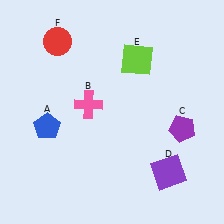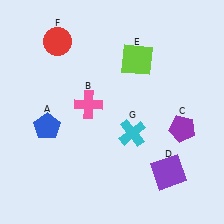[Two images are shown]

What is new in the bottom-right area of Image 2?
A cyan cross (G) was added in the bottom-right area of Image 2.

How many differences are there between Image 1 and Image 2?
There is 1 difference between the two images.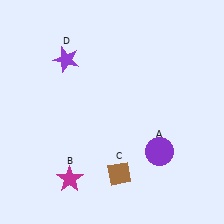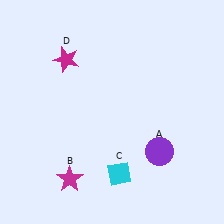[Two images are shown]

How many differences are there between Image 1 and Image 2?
There are 2 differences between the two images.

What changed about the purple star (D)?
In Image 1, D is purple. In Image 2, it changed to magenta.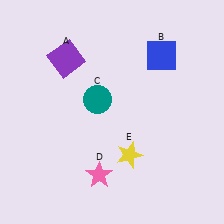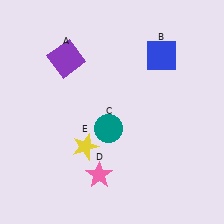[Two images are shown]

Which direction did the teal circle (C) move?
The teal circle (C) moved down.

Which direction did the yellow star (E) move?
The yellow star (E) moved left.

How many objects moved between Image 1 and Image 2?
2 objects moved between the two images.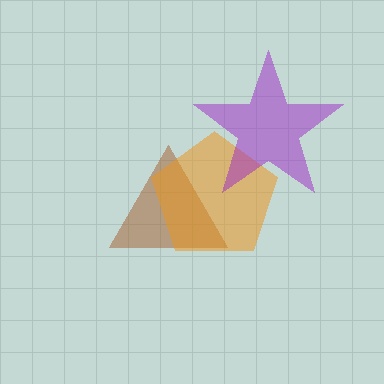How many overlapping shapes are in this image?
There are 3 overlapping shapes in the image.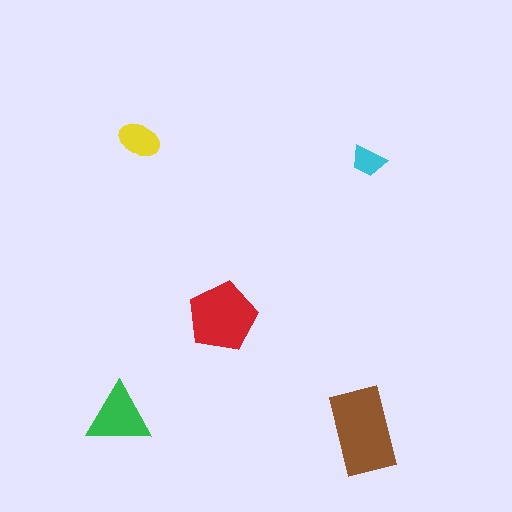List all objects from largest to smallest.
The brown rectangle, the red pentagon, the green triangle, the yellow ellipse, the cyan trapezoid.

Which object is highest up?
The yellow ellipse is topmost.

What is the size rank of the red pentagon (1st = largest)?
2nd.